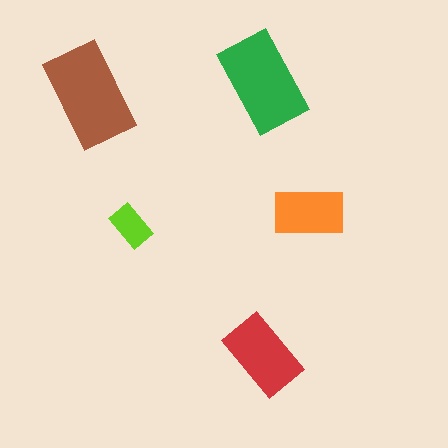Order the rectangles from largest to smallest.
the brown one, the green one, the red one, the orange one, the lime one.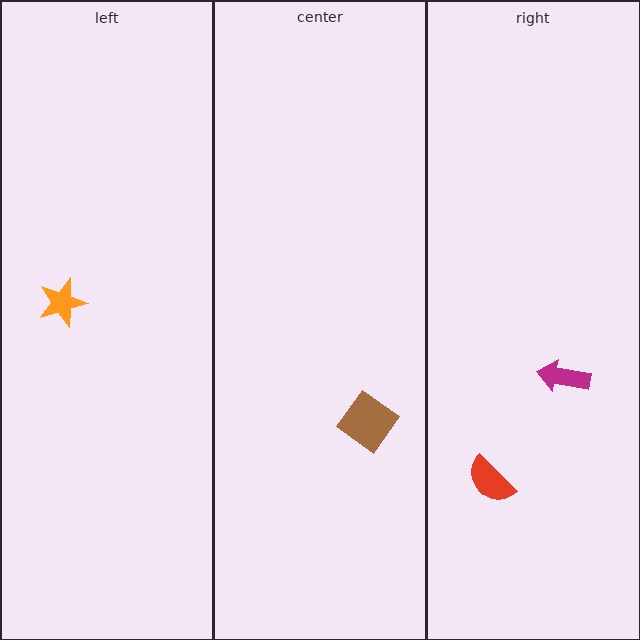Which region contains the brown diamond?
The center region.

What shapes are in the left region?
The orange star.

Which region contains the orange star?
The left region.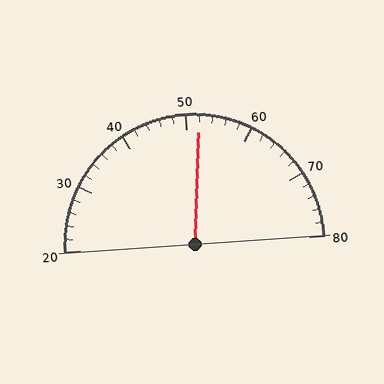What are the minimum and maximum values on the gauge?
The gauge ranges from 20 to 80.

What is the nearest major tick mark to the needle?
The nearest major tick mark is 50.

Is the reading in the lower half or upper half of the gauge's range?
The reading is in the upper half of the range (20 to 80).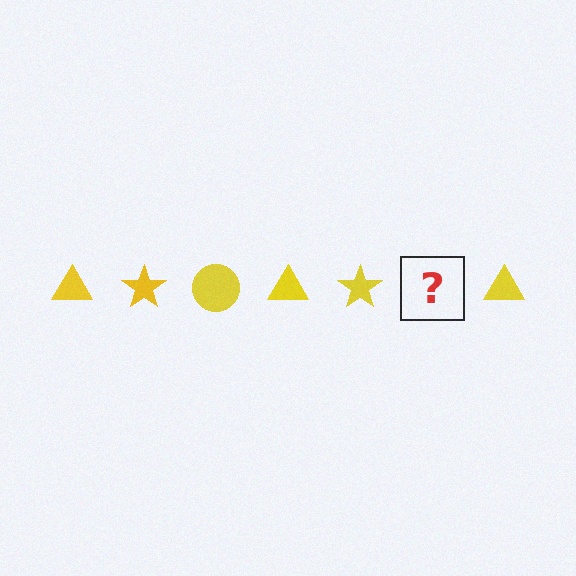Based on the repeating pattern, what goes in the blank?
The blank should be a yellow circle.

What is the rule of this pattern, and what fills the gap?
The rule is that the pattern cycles through triangle, star, circle shapes in yellow. The gap should be filled with a yellow circle.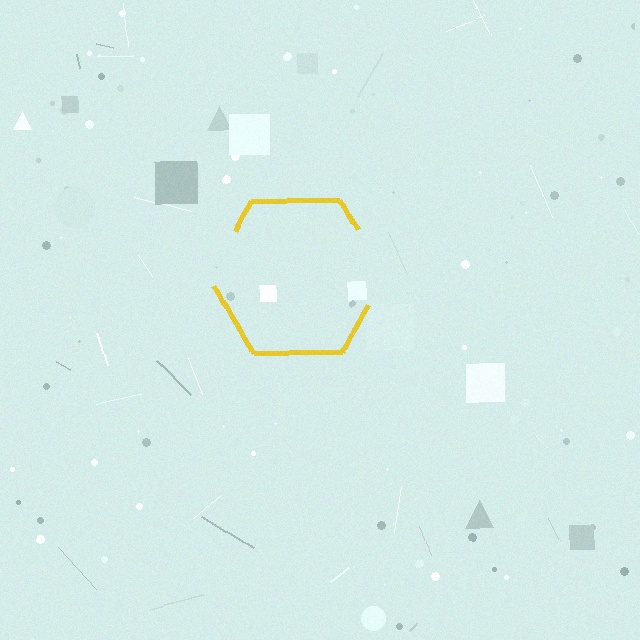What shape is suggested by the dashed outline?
The dashed outline suggests a hexagon.